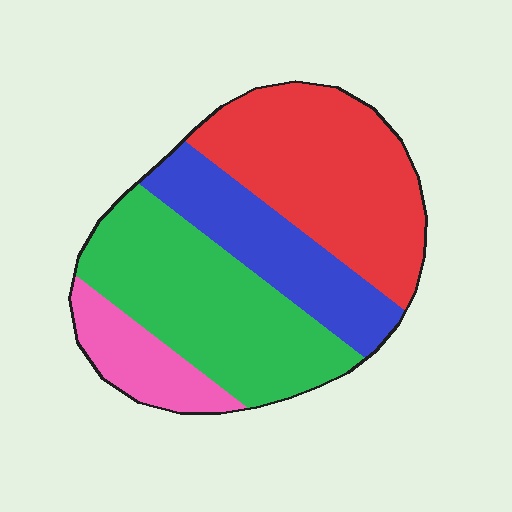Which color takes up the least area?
Pink, at roughly 10%.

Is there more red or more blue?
Red.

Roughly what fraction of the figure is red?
Red covers 34% of the figure.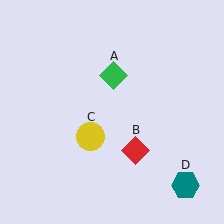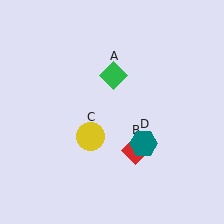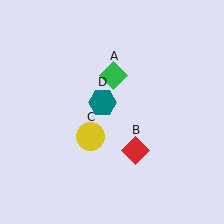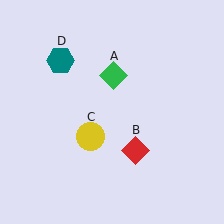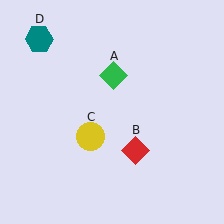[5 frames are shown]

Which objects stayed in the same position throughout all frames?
Green diamond (object A) and red diamond (object B) and yellow circle (object C) remained stationary.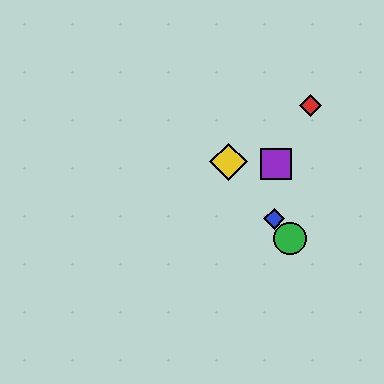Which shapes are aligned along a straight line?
The blue diamond, the green circle, the yellow diamond are aligned along a straight line.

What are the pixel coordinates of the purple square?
The purple square is at (276, 164).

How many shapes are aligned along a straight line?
3 shapes (the blue diamond, the green circle, the yellow diamond) are aligned along a straight line.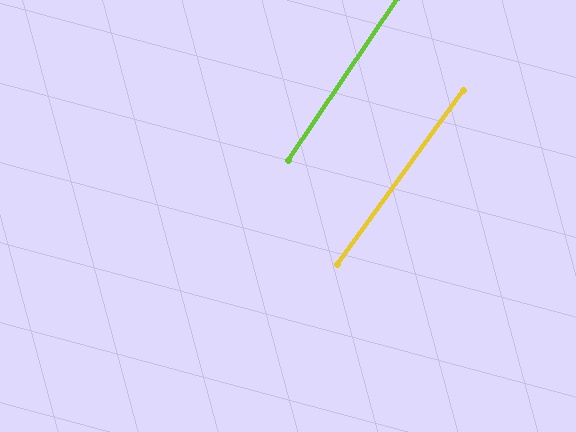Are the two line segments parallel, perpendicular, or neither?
Parallel — their directions differ by only 1.9°.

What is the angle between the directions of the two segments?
Approximately 2 degrees.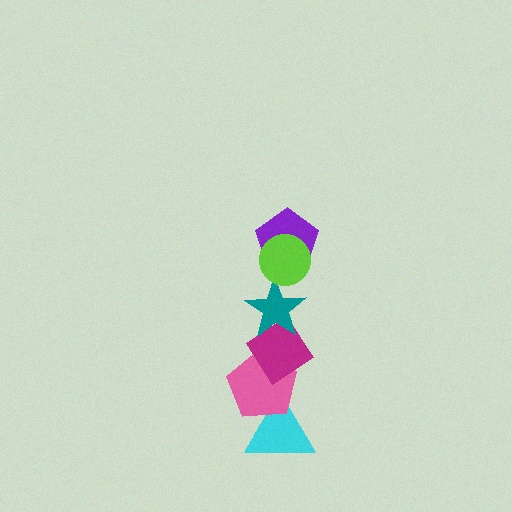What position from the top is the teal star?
The teal star is 3rd from the top.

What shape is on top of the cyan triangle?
The pink pentagon is on top of the cyan triangle.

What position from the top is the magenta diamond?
The magenta diamond is 4th from the top.